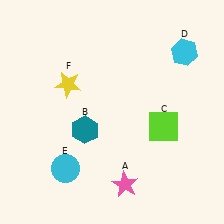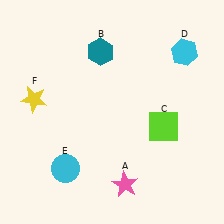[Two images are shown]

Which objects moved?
The objects that moved are: the teal hexagon (B), the yellow star (F).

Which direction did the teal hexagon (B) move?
The teal hexagon (B) moved up.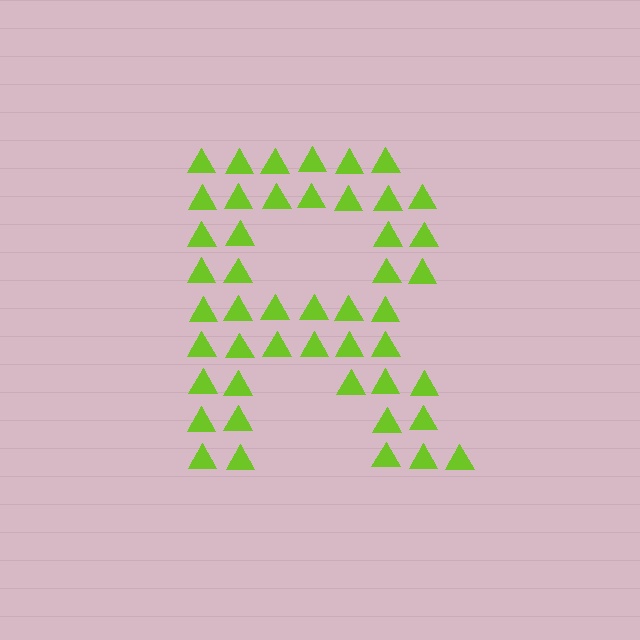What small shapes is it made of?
It is made of small triangles.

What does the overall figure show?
The overall figure shows the letter R.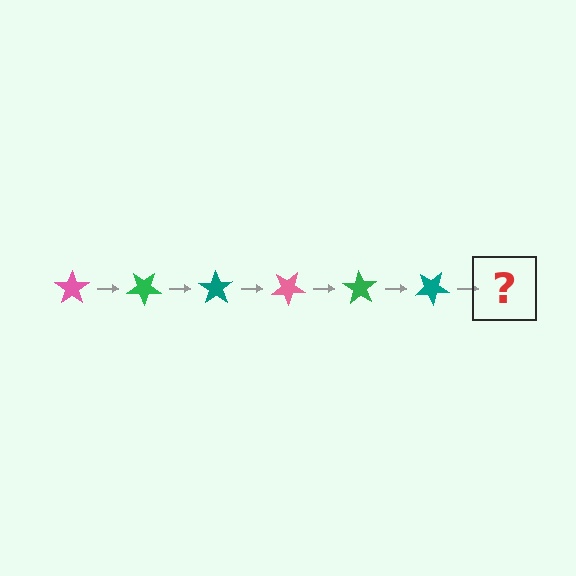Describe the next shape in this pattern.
It should be a pink star, rotated 210 degrees from the start.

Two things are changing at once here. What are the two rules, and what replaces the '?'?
The two rules are that it rotates 35 degrees each step and the color cycles through pink, green, and teal. The '?' should be a pink star, rotated 210 degrees from the start.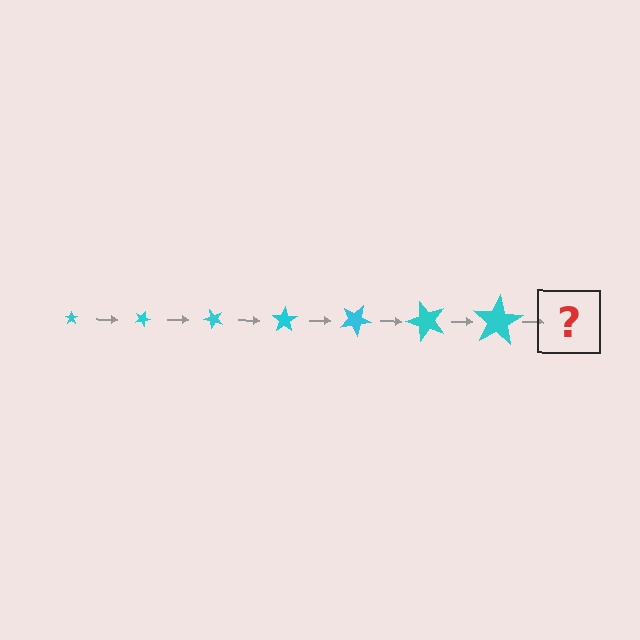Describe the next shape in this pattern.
It should be a star, larger than the previous one and rotated 175 degrees from the start.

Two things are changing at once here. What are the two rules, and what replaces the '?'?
The two rules are that the star grows larger each step and it rotates 25 degrees each step. The '?' should be a star, larger than the previous one and rotated 175 degrees from the start.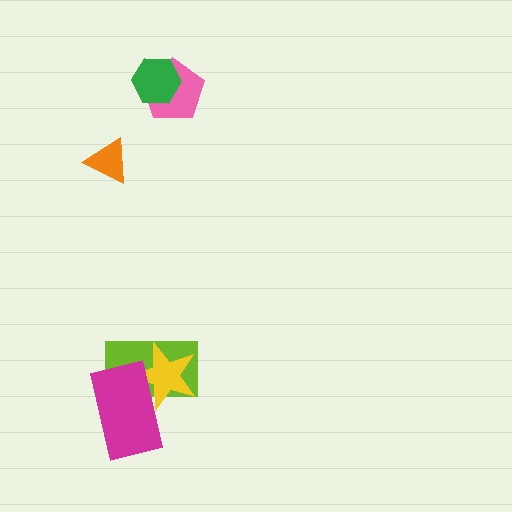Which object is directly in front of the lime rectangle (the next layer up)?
The yellow star is directly in front of the lime rectangle.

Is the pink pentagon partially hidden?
Yes, it is partially covered by another shape.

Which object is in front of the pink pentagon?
The green hexagon is in front of the pink pentagon.